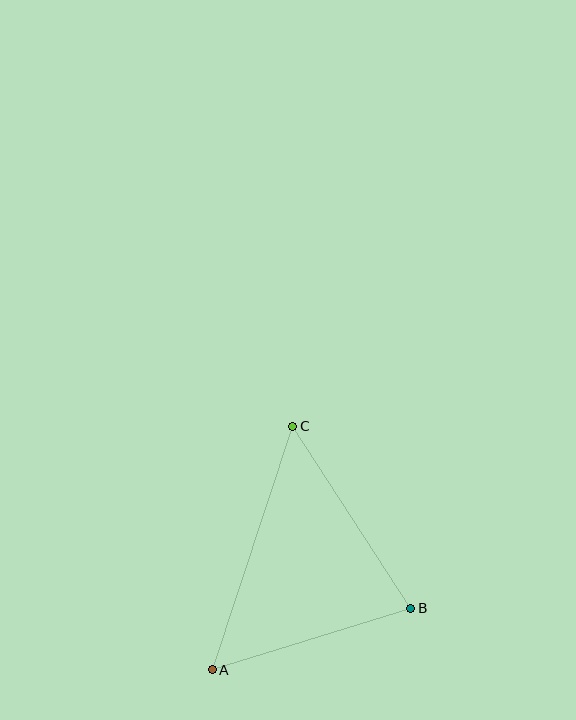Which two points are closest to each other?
Points A and B are closest to each other.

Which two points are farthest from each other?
Points A and C are farthest from each other.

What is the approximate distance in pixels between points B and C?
The distance between B and C is approximately 217 pixels.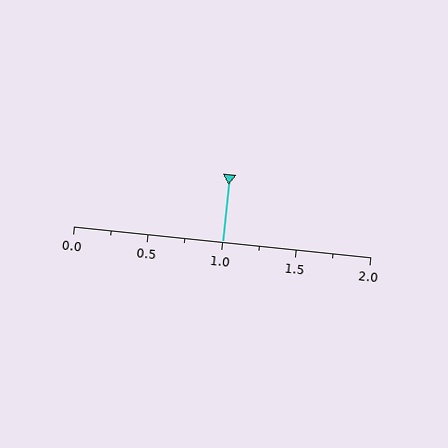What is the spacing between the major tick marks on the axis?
The major ticks are spaced 0.5 apart.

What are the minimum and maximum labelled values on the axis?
The axis runs from 0.0 to 2.0.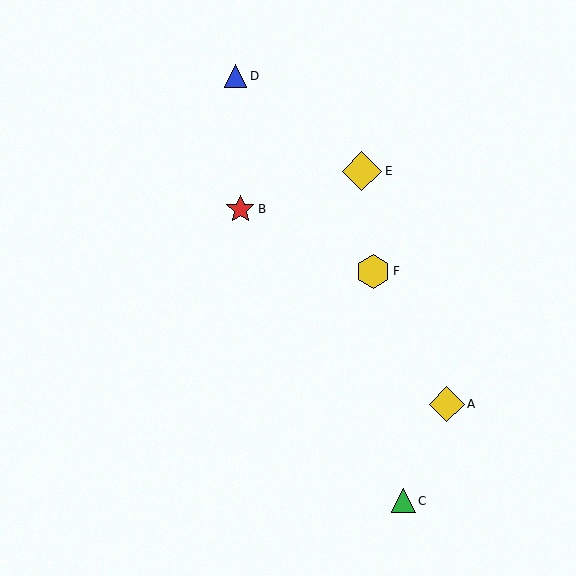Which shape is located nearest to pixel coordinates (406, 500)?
The green triangle (labeled C) at (404, 501) is nearest to that location.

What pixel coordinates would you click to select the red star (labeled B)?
Click at (240, 209) to select the red star B.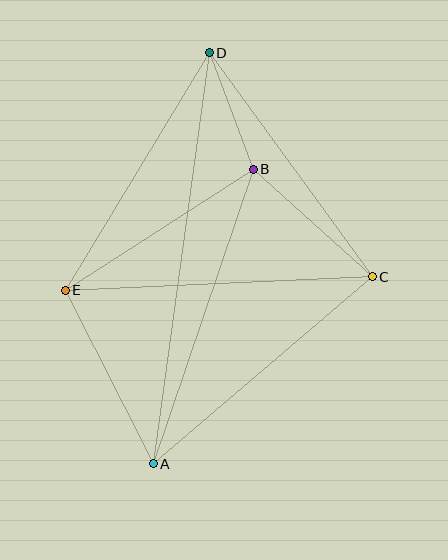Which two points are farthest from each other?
Points A and D are farthest from each other.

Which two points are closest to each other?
Points B and D are closest to each other.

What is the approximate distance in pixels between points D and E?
The distance between D and E is approximately 278 pixels.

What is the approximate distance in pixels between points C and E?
The distance between C and E is approximately 307 pixels.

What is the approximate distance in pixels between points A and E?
The distance between A and E is approximately 194 pixels.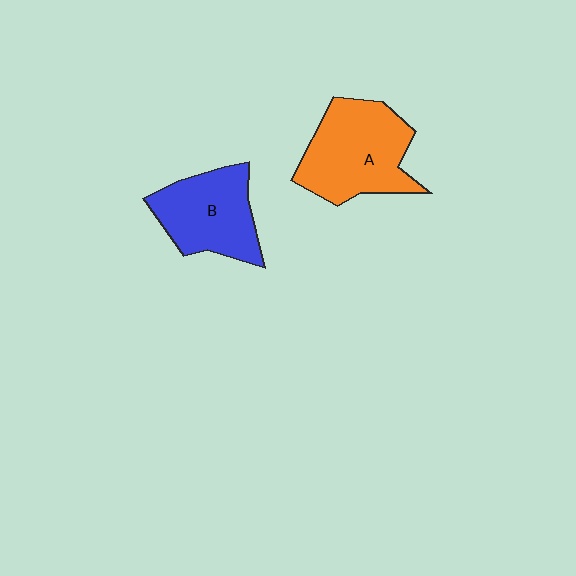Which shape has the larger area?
Shape A (orange).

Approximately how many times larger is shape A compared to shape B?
Approximately 1.2 times.